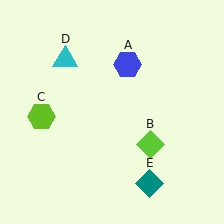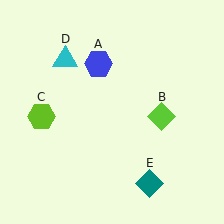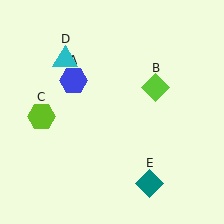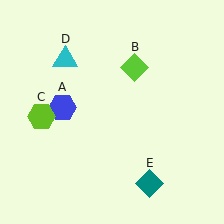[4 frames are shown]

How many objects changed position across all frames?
2 objects changed position: blue hexagon (object A), lime diamond (object B).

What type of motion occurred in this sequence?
The blue hexagon (object A), lime diamond (object B) rotated counterclockwise around the center of the scene.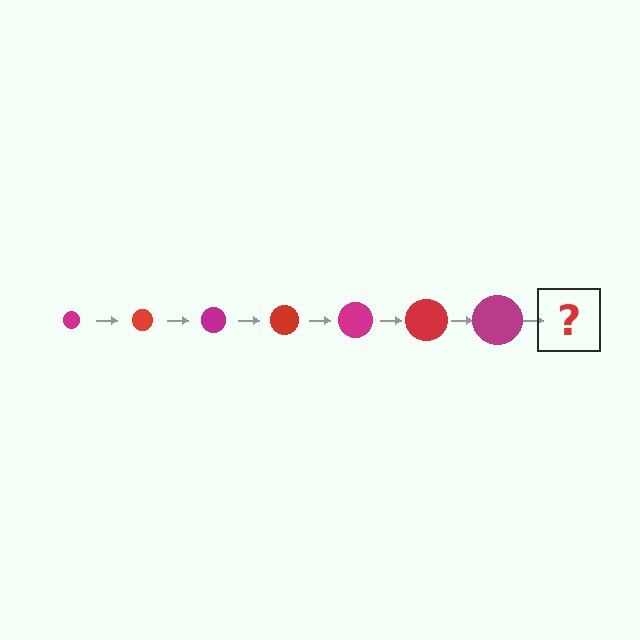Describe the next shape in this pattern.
It should be a red circle, larger than the previous one.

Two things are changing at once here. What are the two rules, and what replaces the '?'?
The two rules are that the circle grows larger each step and the color cycles through magenta and red. The '?' should be a red circle, larger than the previous one.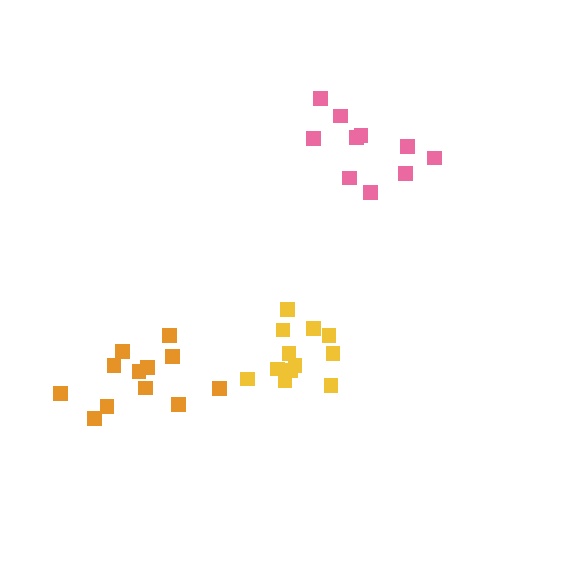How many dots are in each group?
Group 1: 12 dots, Group 2: 10 dots, Group 3: 12 dots (34 total).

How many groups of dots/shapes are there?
There are 3 groups.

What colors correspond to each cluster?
The clusters are colored: yellow, pink, orange.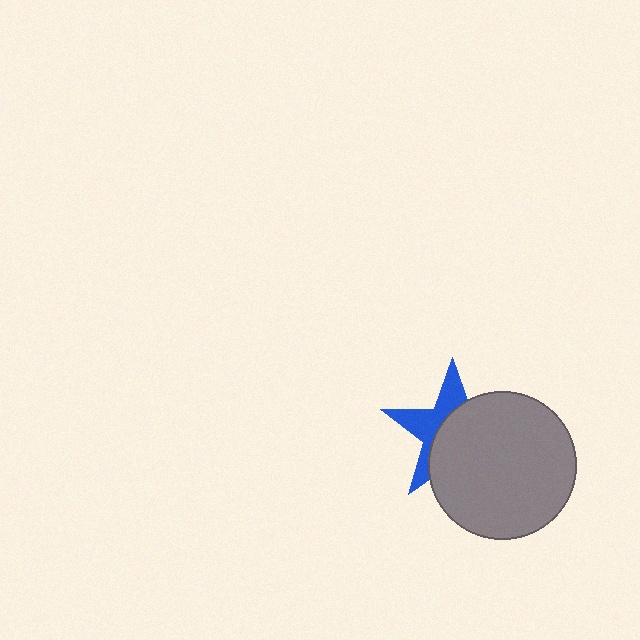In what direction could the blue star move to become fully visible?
The blue star could move toward the upper-left. That would shift it out from behind the gray circle entirely.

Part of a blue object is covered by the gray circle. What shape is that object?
It is a star.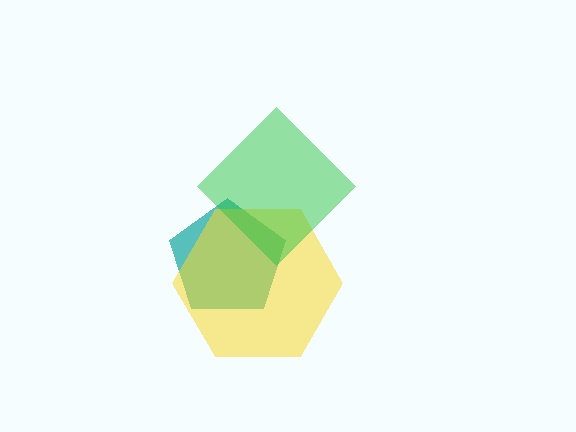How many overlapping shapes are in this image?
There are 3 overlapping shapes in the image.